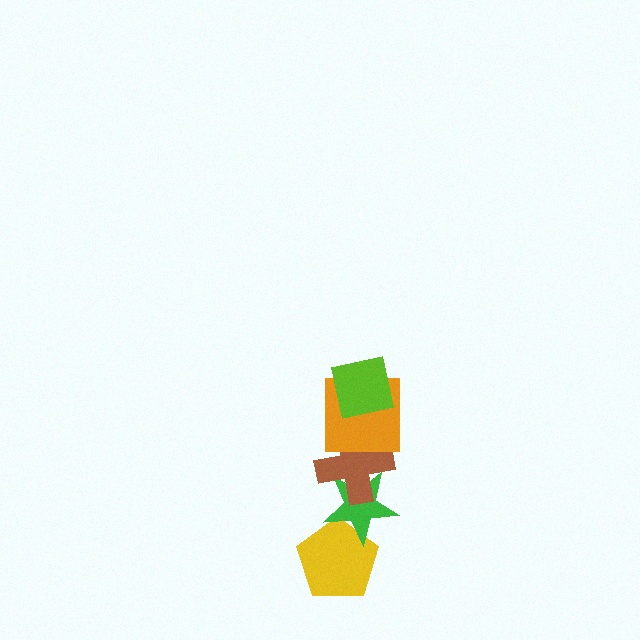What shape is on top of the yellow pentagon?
The green star is on top of the yellow pentagon.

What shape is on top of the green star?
The brown cross is on top of the green star.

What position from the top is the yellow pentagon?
The yellow pentagon is 5th from the top.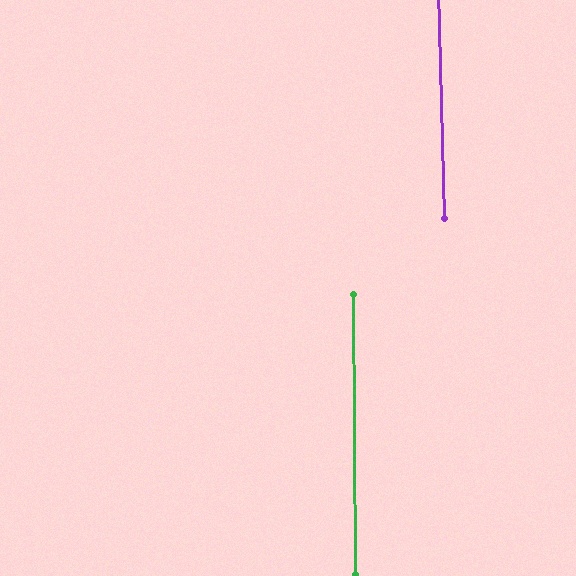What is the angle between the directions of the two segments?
Approximately 1 degree.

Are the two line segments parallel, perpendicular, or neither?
Parallel — their directions differ by only 1.0°.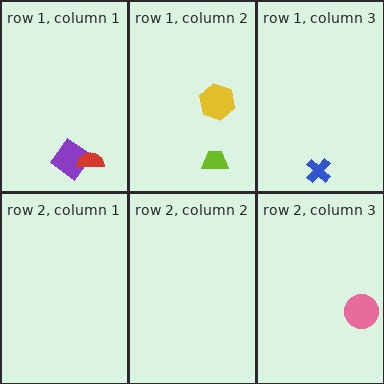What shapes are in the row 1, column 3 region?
The blue cross.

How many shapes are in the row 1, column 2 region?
2.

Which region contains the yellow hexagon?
The row 1, column 2 region.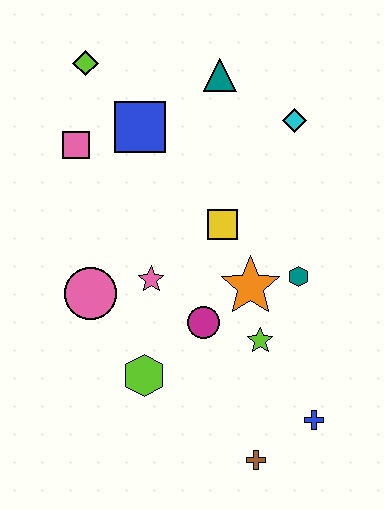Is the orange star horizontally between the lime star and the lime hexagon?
Yes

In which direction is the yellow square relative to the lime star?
The yellow square is above the lime star.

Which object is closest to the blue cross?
The brown cross is closest to the blue cross.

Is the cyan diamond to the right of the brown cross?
Yes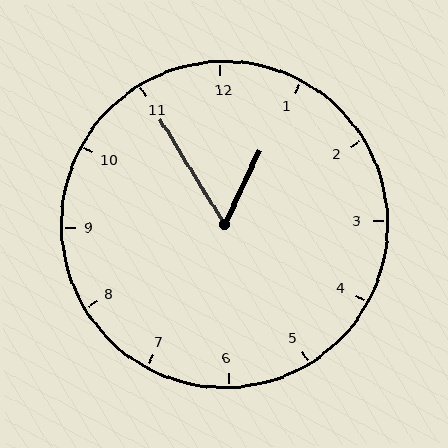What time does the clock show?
12:55.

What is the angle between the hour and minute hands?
Approximately 58 degrees.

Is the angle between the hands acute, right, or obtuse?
It is acute.